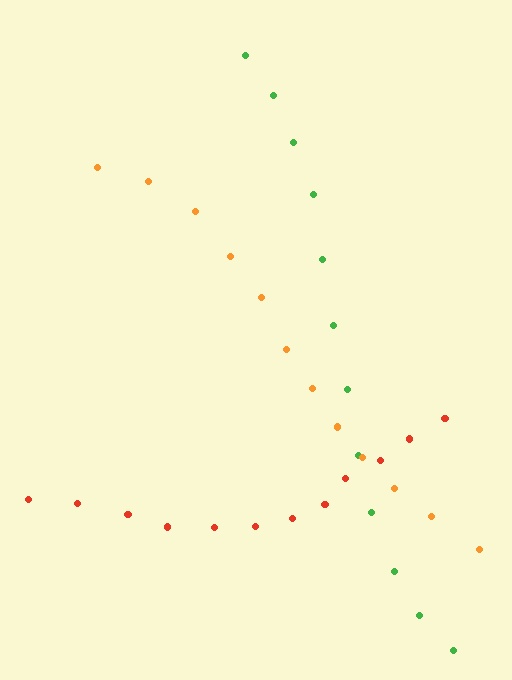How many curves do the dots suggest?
There are 3 distinct paths.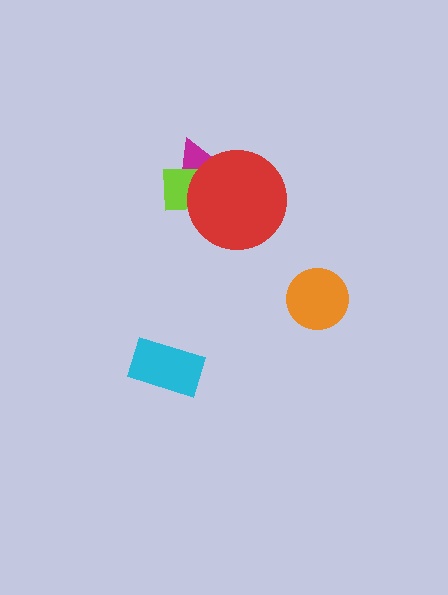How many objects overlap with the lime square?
2 objects overlap with the lime square.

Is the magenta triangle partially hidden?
Yes, it is partially covered by another shape.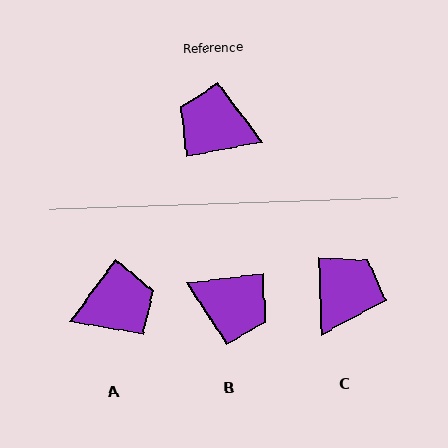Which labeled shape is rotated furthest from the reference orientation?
B, about 176 degrees away.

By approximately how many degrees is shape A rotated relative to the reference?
Approximately 137 degrees clockwise.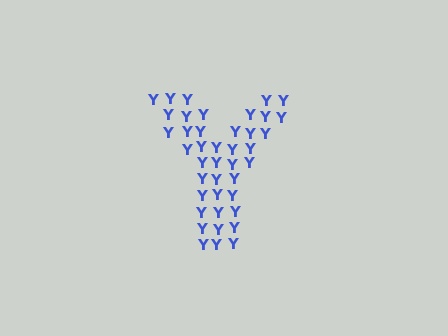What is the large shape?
The large shape is the letter Y.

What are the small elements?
The small elements are letter Y's.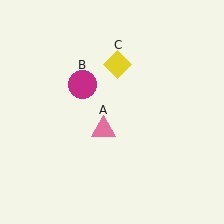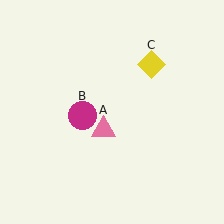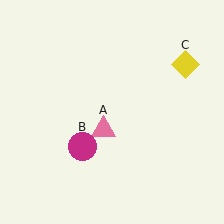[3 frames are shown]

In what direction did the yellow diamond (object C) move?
The yellow diamond (object C) moved right.